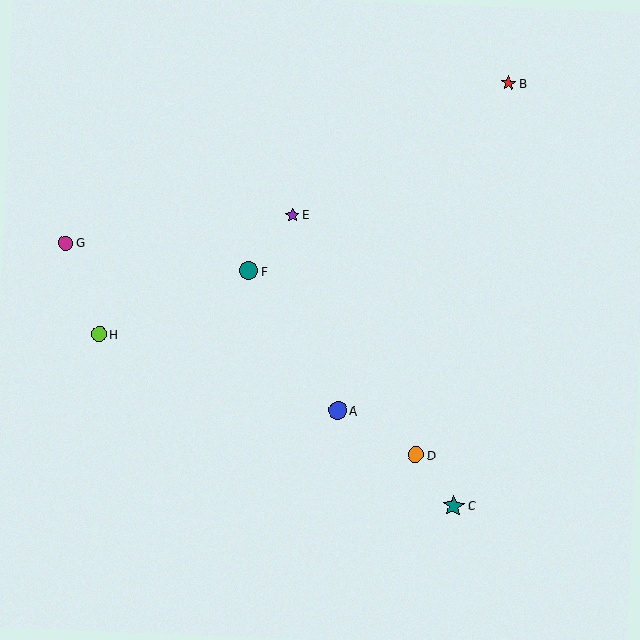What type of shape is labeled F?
Shape F is a teal circle.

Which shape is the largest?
The teal star (labeled C) is the largest.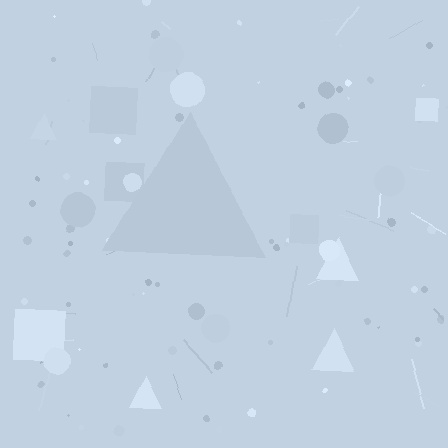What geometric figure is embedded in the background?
A triangle is embedded in the background.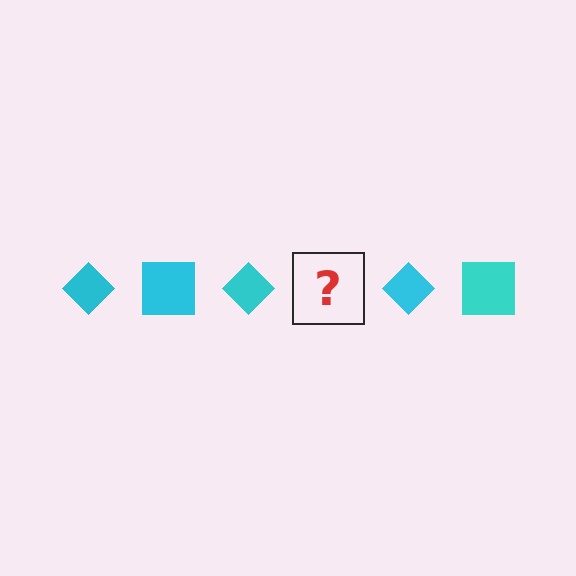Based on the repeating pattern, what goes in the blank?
The blank should be a cyan square.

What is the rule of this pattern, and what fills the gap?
The rule is that the pattern cycles through diamond, square shapes in cyan. The gap should be filled with a cyan square.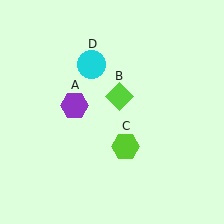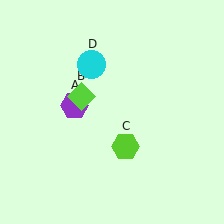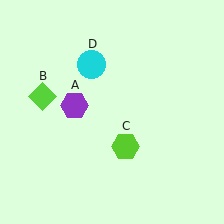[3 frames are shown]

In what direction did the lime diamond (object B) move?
The lime diamond (object B) moved left.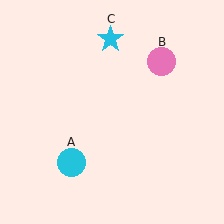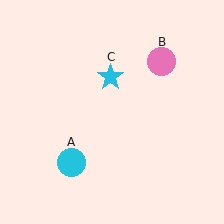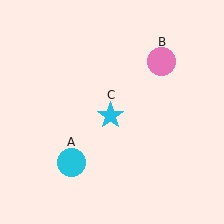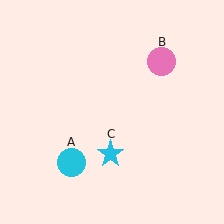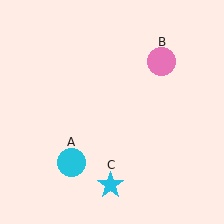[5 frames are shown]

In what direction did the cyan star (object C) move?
The cyan star (object C) moved down.